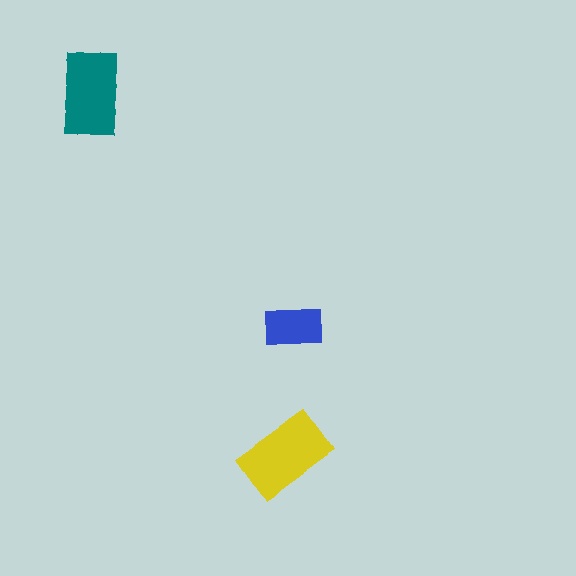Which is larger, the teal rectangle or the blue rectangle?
The teal one.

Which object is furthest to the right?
The blue rectangle is rightmost.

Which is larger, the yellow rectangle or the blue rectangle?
The yellow one.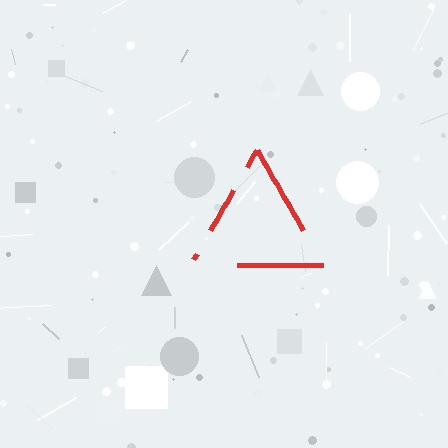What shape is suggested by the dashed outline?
The dashed outline suggests a triangle.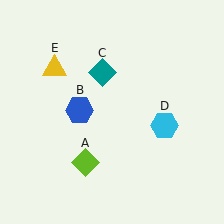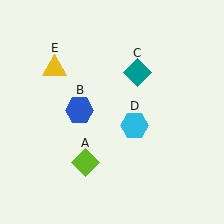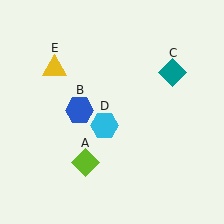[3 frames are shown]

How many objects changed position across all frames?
2 objects changed position: teal diamond (object C), cyan hexagon (object D).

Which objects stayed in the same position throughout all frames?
Lime diamond (object A) and blue hexagon (object B) and yellow triangle (object E) remained stationary.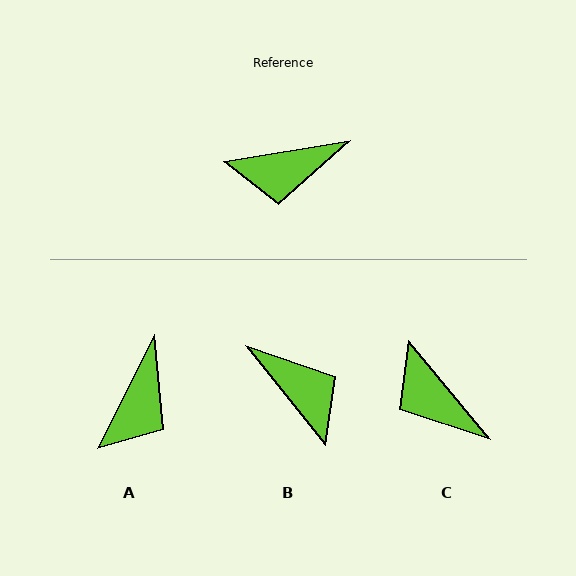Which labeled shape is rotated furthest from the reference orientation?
B, about 119 degrees away.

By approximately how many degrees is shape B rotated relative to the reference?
Approximately 119 degrees counter-clockwise.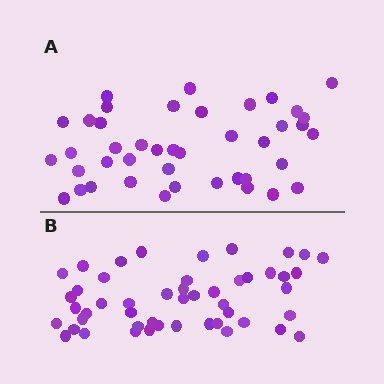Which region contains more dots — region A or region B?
Region B (the bottom region) has more dots.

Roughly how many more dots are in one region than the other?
Region B has roughly 8 or so more dots than region A.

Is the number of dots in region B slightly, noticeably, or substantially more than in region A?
Region B has only slightly more — the two regions are fairly close. The ratio is roughly 1.2 to 1.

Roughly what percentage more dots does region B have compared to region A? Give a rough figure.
About 15% more.